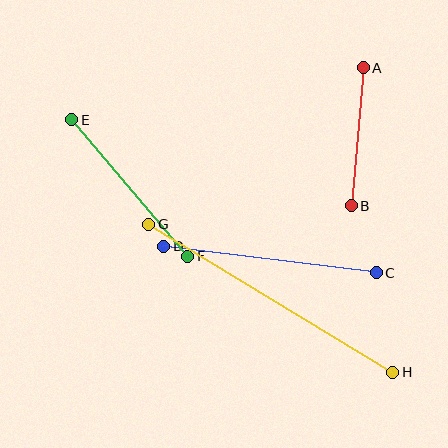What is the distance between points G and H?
The distance is approximately 286 pixels.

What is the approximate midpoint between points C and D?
The midpoint is at approximately (270, 260) pixels.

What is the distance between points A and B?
The distance is approximately 138 pixels.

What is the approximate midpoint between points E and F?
The midpoint is at approximately (130, 188) pixels.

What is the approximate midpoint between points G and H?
The midpoint is at approximately (271, 298) pixels.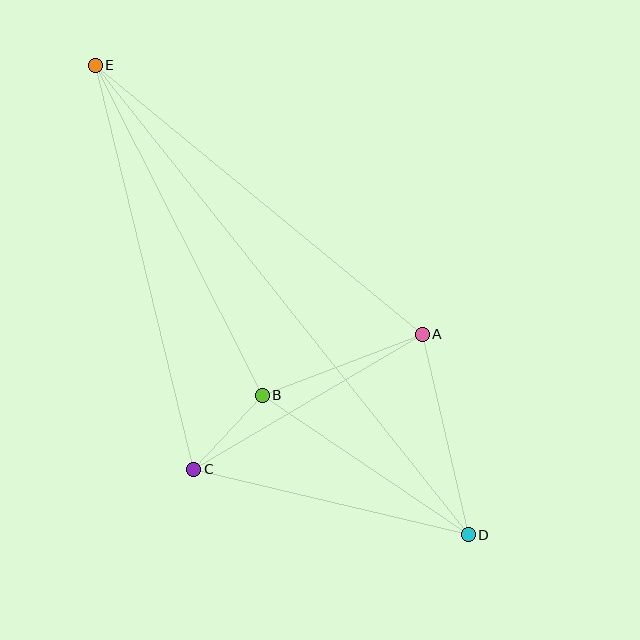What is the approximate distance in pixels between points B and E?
The distance between B and E is approximately 370 pixels.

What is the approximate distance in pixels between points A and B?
The distance between A and B is approximately 171 pixels.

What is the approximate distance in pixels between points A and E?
The distance between A and E is approximately 423 pixels.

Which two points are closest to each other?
Points B and C are closest to each other.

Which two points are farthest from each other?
Points D and E are farthest from each other.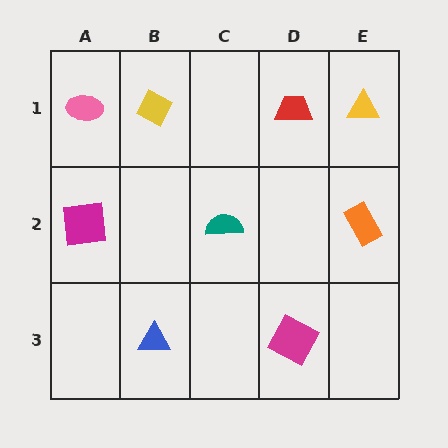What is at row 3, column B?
A blue triangle.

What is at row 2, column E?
An orange rectangle.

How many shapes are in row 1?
4 shapes.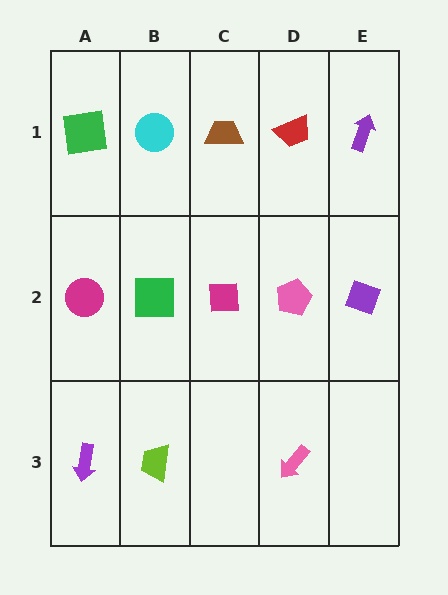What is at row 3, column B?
A lime trapezoid.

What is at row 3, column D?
A pink arrow.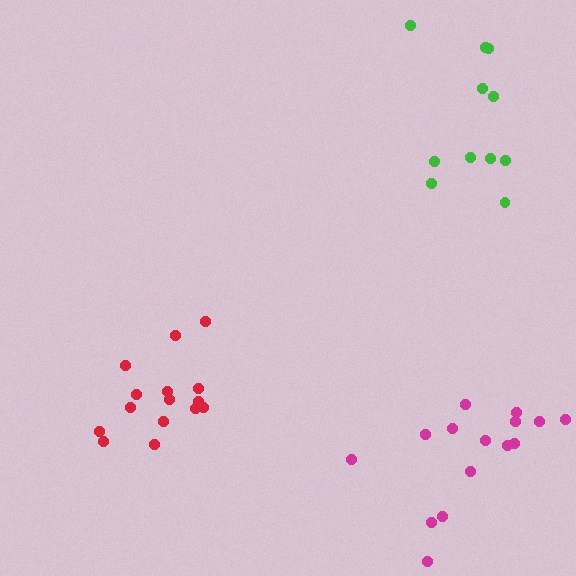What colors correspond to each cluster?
The clusters are colored: red, green, magenta.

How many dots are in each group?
Group 1: 15 dots, Group 2: 11 dots, Group 3: 15 dots (41 total).